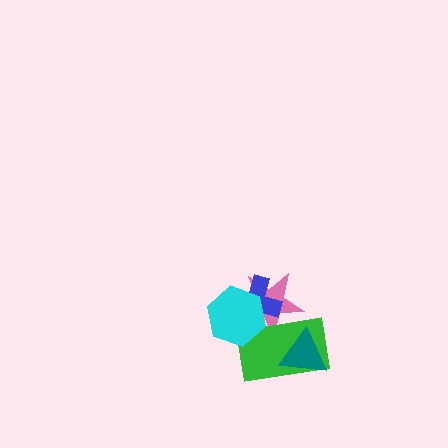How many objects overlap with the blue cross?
3 objects overlap with the blue cross.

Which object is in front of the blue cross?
The cyan hexagon is in front of the blue cross.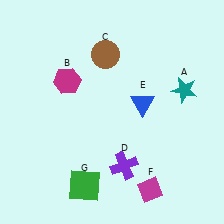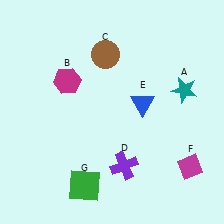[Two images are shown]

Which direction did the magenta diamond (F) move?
The magenta diamond (F) moved right.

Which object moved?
The magenta diamond (F) moved right.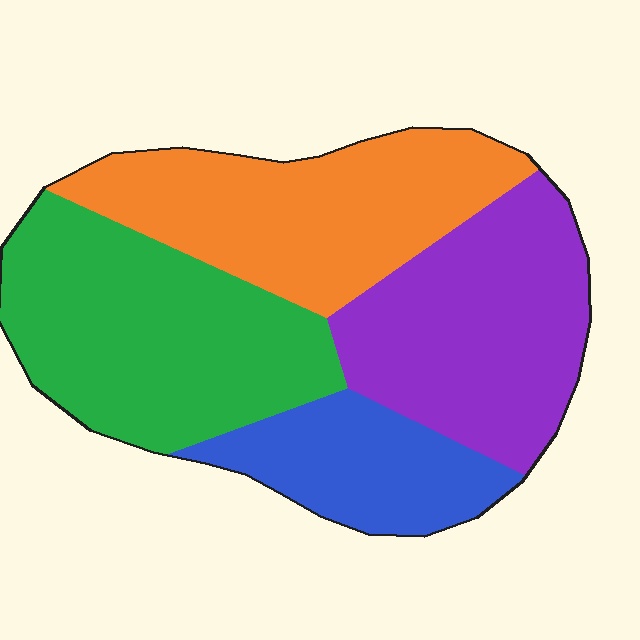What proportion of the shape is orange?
Orange covers about 25% of the shape.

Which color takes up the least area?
Blue, at roughly 15%.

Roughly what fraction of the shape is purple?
Purple takes up between a quarter and a half of the shape.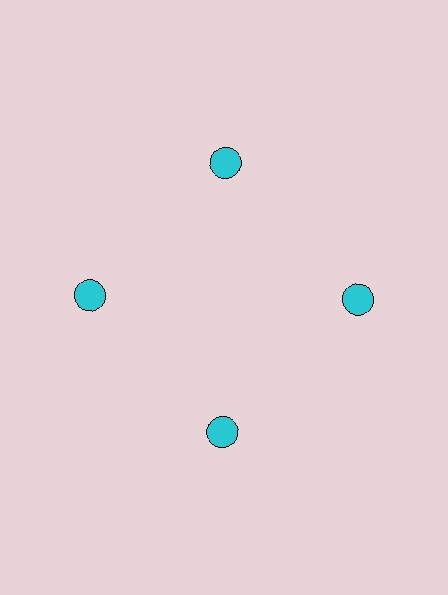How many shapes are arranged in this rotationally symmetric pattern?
There are 4 shapes, arranged in 4 groups of 1.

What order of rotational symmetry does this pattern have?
This pattern has 4-fold rotational symmetry.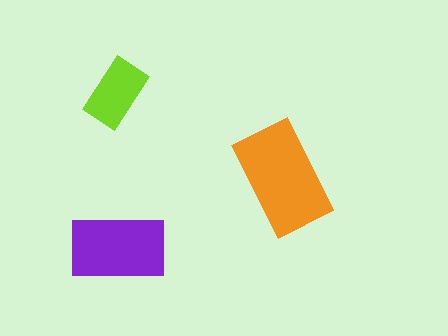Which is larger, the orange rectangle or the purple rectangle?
The orange one.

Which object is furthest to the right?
The orange rectangle is rightmost.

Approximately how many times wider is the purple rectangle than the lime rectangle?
About 1.5 times wider.